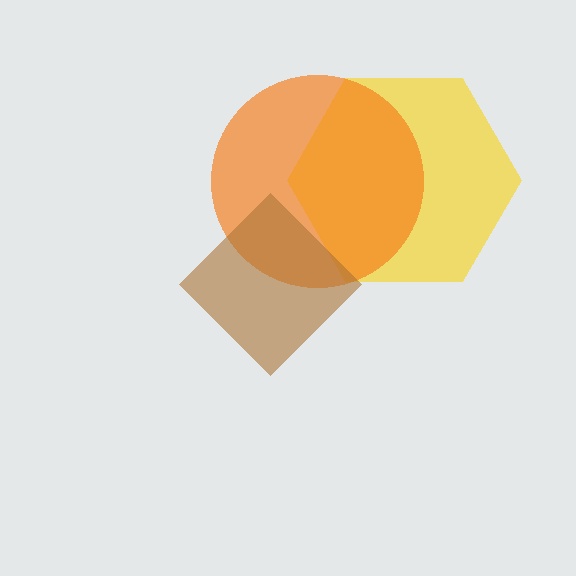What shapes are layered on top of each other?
The layered shapes are: a yellow hexagon, an orange circle, a brown diamond.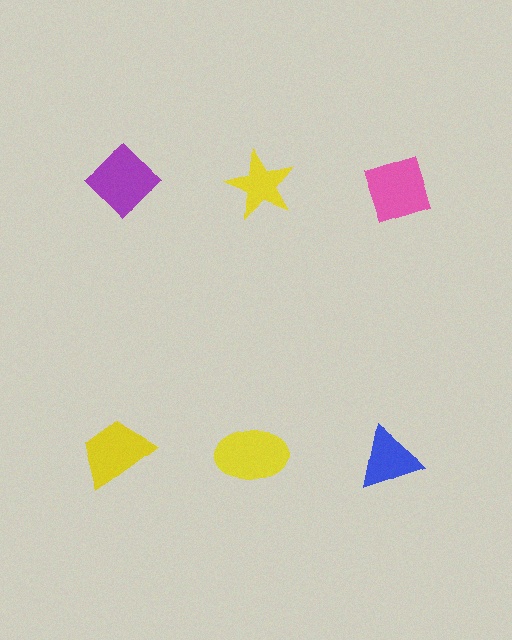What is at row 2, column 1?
A yellow trapezoid.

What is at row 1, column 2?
A yellow star.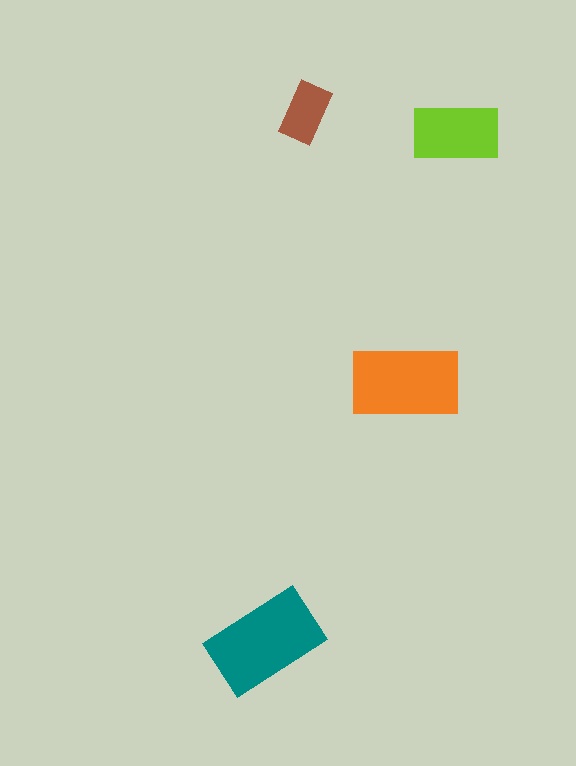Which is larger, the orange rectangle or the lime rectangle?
The orange one.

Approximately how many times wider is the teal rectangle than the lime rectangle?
About 1.5 times wider.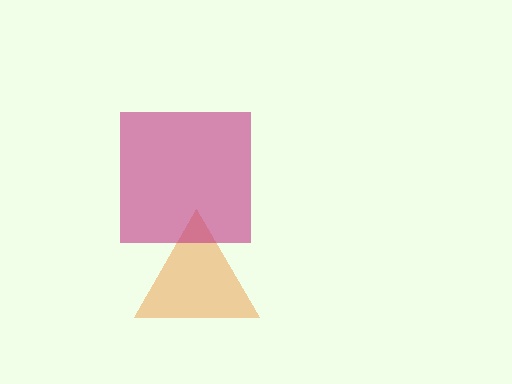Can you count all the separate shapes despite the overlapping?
Yes, there are 2 separate shapes.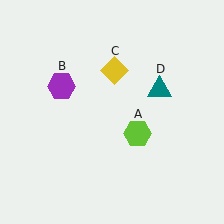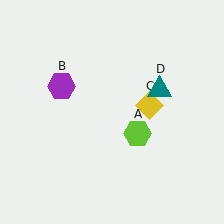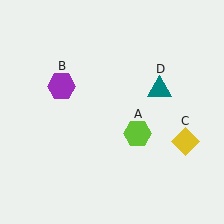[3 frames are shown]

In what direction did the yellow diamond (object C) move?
The yellow diamond (object C) moved down and to the right.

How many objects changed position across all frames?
1 object changed position: yellow diamond (object C).